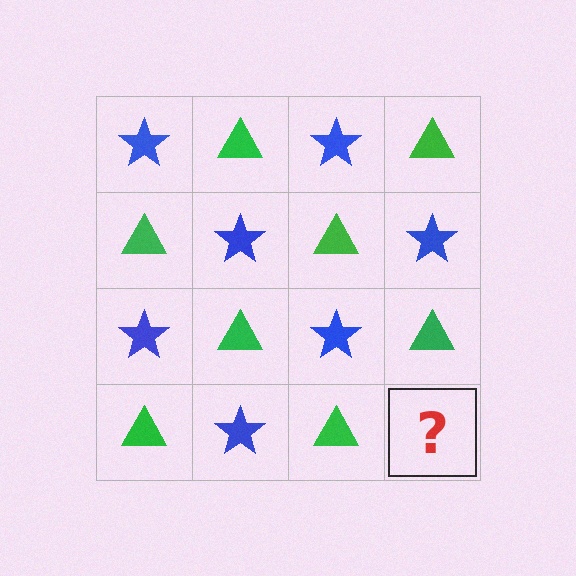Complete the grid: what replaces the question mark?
The question mark should be replaced with a blue star.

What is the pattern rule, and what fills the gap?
The rule is that it alternates blue star and green triangle in a checkerboard pattern. The gap should be filled with a blue star.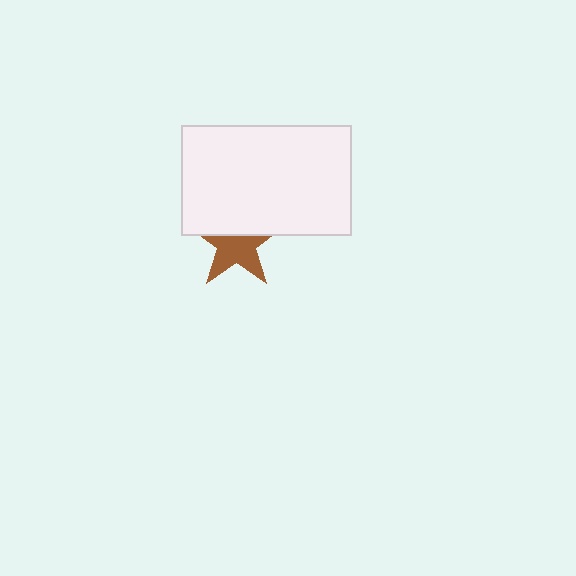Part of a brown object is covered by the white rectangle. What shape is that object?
It is a star.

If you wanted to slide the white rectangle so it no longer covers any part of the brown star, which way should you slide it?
Slide it up — that is the most direct way to separate the two shapes.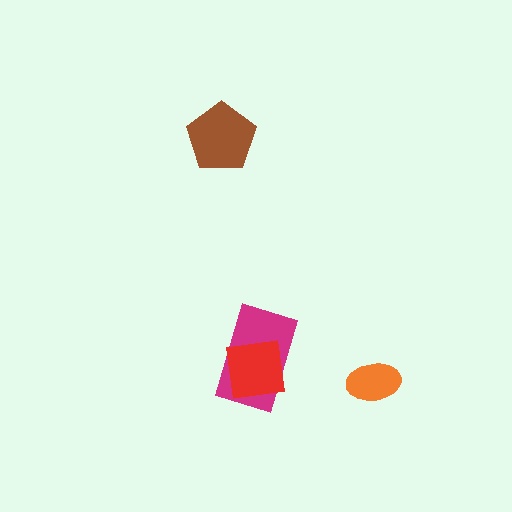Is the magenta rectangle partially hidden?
Yes, it is partially covered by another shape.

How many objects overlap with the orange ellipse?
0 objects overlap with the orange ellipse.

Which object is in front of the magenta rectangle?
The red square is in front of the magenta rectangle.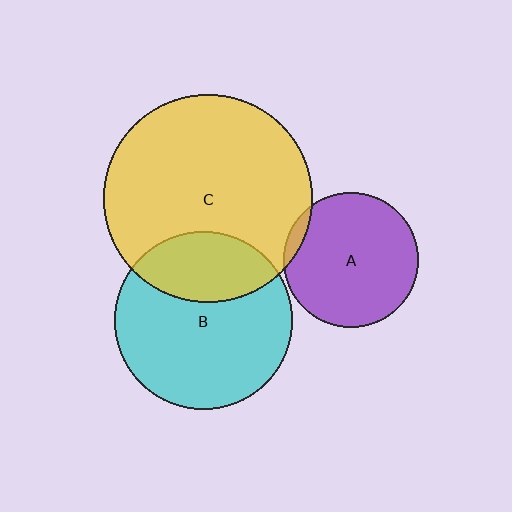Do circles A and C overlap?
Yes.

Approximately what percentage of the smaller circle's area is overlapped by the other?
Approximately 5%.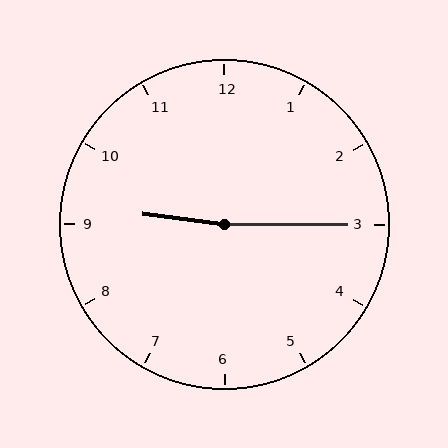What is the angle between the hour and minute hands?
Approximately 172 degrees.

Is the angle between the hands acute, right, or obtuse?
It is obtuse.